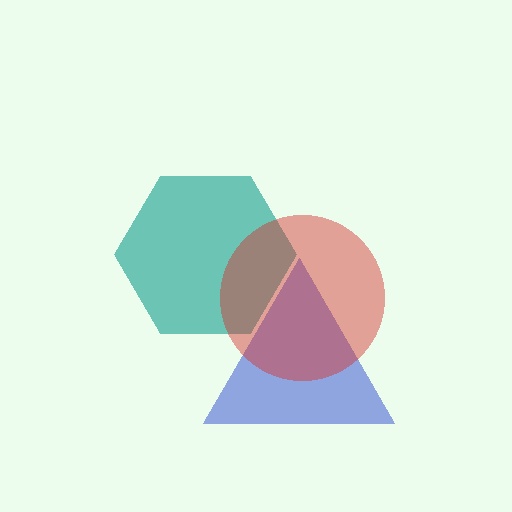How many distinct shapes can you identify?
There are 3 distinct shapes: a teal hexagon, a blue triangle, a red circle.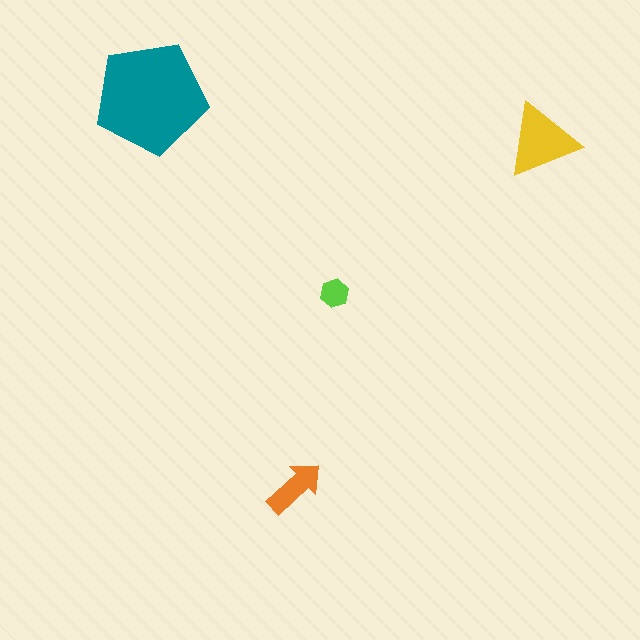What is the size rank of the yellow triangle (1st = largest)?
2nd.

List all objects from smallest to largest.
The lime hexagon, the orange arrow, the yellow triangle, the teal pentagon.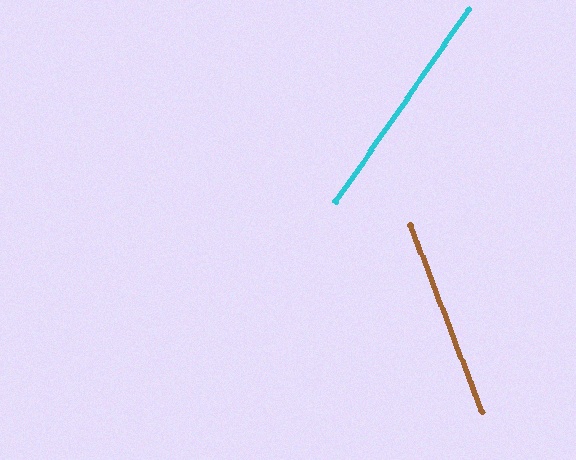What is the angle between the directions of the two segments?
Approximately 56 degrees.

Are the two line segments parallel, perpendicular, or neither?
Neither parallel nor perpendicular — they differ by about 56°.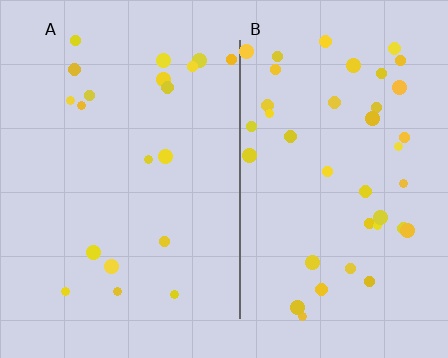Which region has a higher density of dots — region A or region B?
B (the right).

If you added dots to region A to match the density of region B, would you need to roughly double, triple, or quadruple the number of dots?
Approximately double.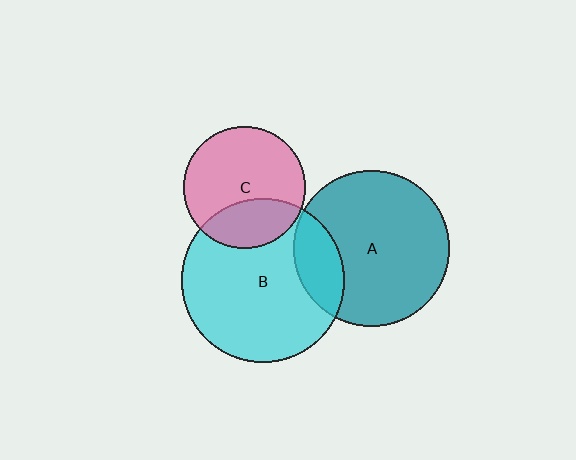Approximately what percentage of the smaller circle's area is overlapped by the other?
Approximately 30%.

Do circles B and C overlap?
Yes.